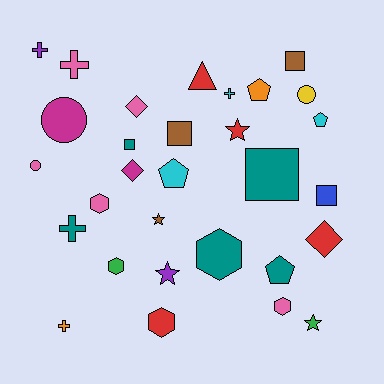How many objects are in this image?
There are 30 objects.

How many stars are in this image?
There are 4 stars.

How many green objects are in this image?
There are 2 green objects.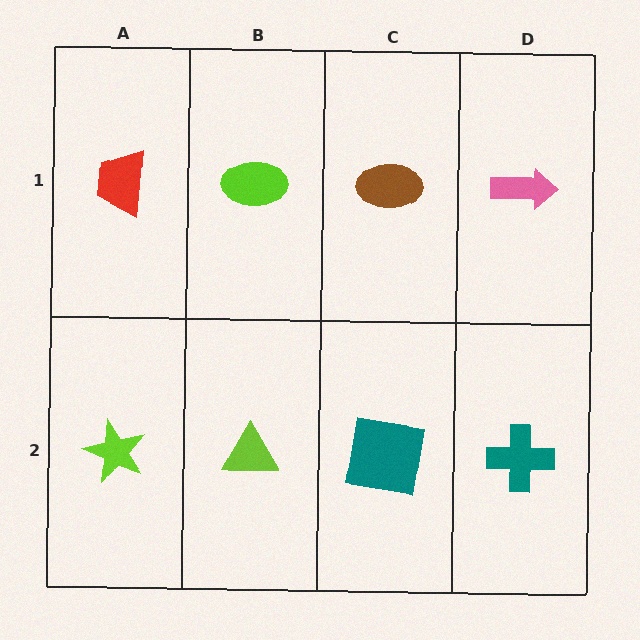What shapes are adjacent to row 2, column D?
A pink arrow (row 1, column D), a teal square (row 2, column C).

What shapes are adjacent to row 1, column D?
A teal cross (row 2, column D), a brown ellipse (row 1, column C).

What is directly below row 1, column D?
A teal cross.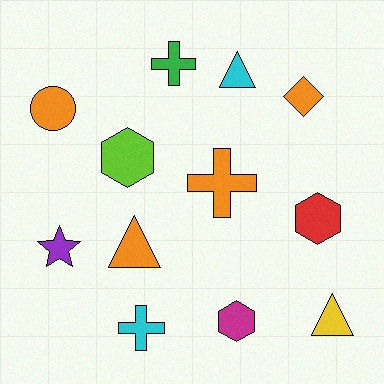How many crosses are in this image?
There are 3 crosses.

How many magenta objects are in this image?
There is 1 magenta object.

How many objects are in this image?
There are 12 objects.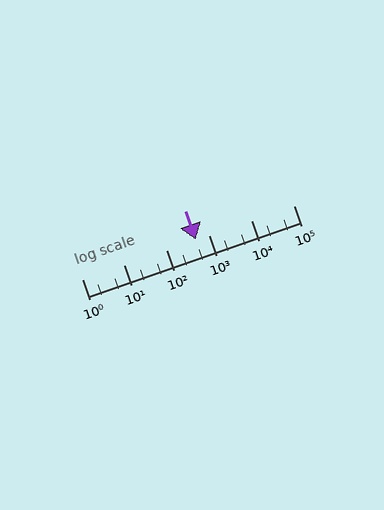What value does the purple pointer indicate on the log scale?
The pointer indicates approximately 500.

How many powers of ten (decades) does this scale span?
The scale spans 5 decades, from 1 to 100000.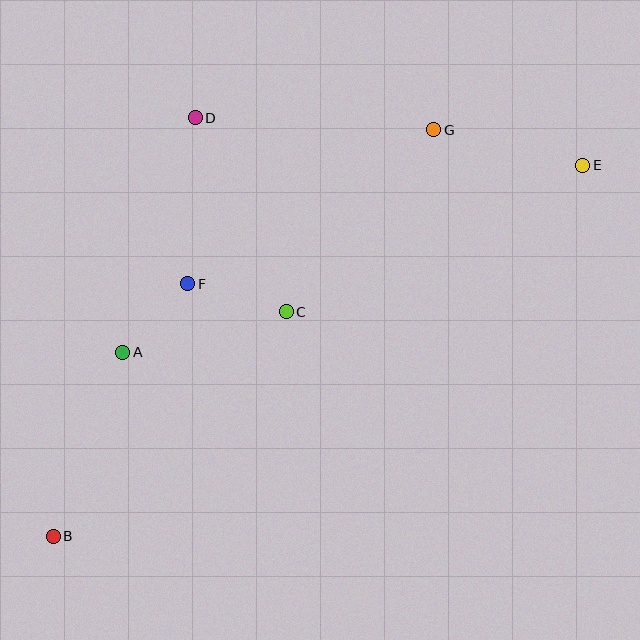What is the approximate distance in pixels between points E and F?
The distance between E and F is approximately 413 pixels.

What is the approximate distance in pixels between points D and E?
The distance between D and E is approximately 391 pixels.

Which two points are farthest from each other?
Points B and E are farthest from each other.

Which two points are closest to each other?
Points A and F are closest to each other.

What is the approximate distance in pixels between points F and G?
The distance between F and G is approximately 291 pixels.